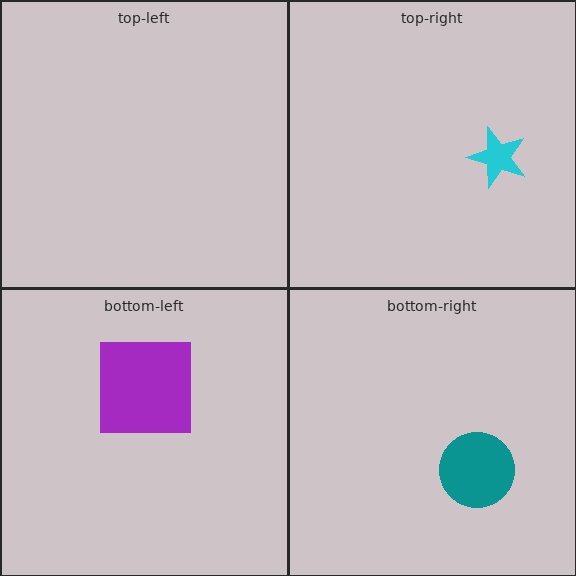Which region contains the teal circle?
The bottom-right region.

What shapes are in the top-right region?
The cyan star.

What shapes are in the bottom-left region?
The purple square.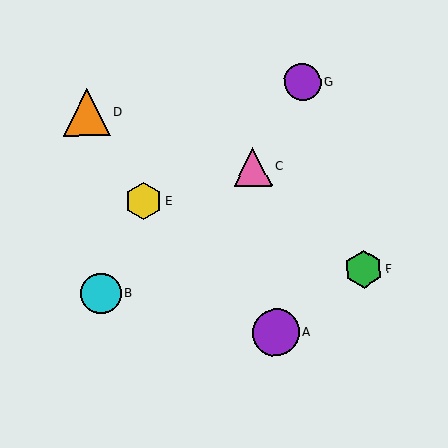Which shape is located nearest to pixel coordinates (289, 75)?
The purple circle (labeled G) at (302, 82) is nearest to that location.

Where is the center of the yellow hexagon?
The center of the yellow hexagon is at (143, 201).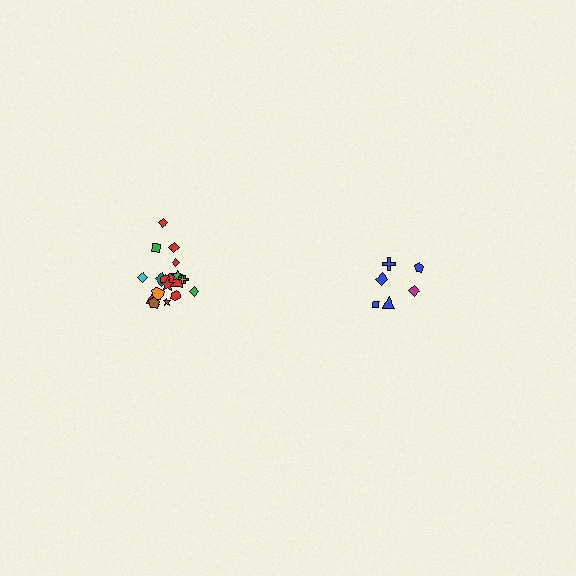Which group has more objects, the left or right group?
The left group.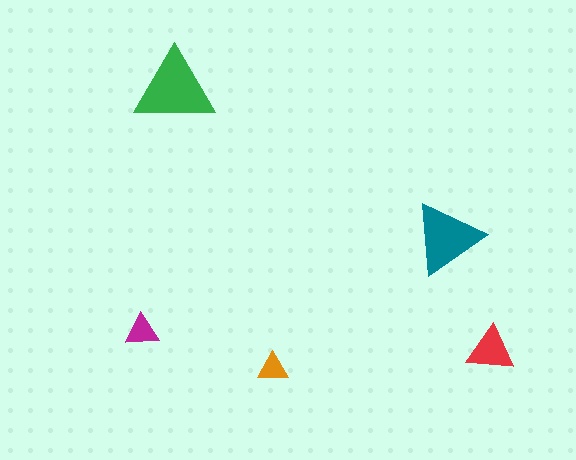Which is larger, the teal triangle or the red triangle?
The teal one.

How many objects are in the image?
There are 5 objects in the image.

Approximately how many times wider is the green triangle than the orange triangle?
About 2.5 times wider.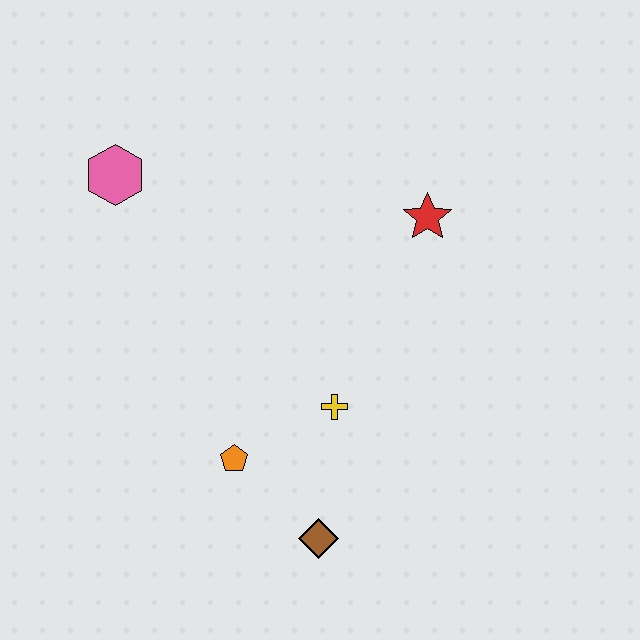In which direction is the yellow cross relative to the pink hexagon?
The yellow cross is below the pink hexagon.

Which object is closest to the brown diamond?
The orange pentagon is closest to the brown diamond.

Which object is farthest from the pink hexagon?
The brown diamond is farthest from the pink hexagon.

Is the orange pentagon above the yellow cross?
No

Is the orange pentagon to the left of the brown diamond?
Yes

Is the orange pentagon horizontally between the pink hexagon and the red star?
Yes